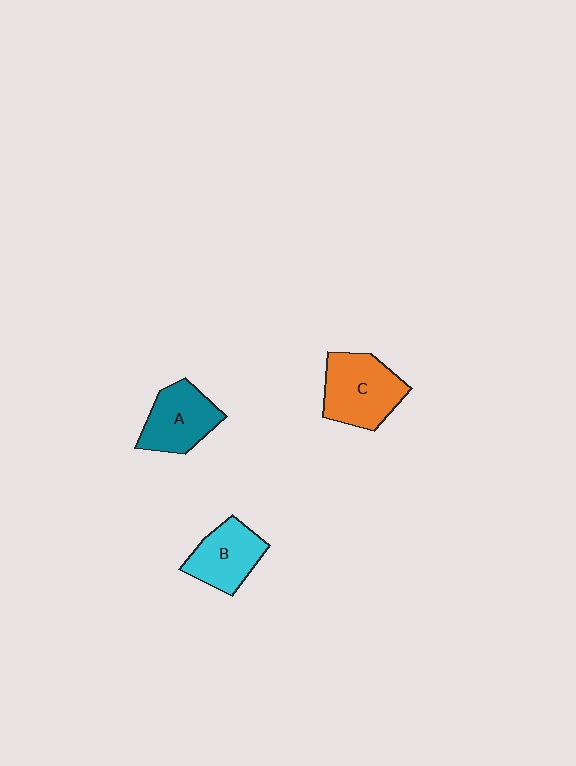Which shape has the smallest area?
Shape B (cyan).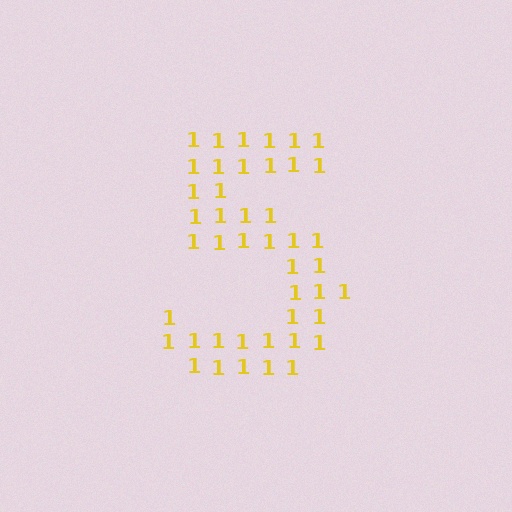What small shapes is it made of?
It is made of small digit 1's.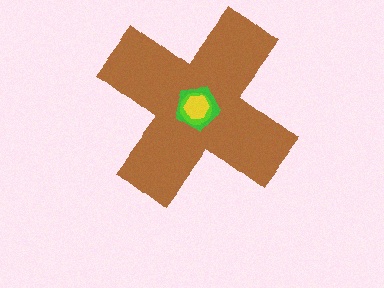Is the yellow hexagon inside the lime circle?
Yes.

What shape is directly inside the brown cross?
The green pentagon.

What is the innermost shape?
The yellow hexagon.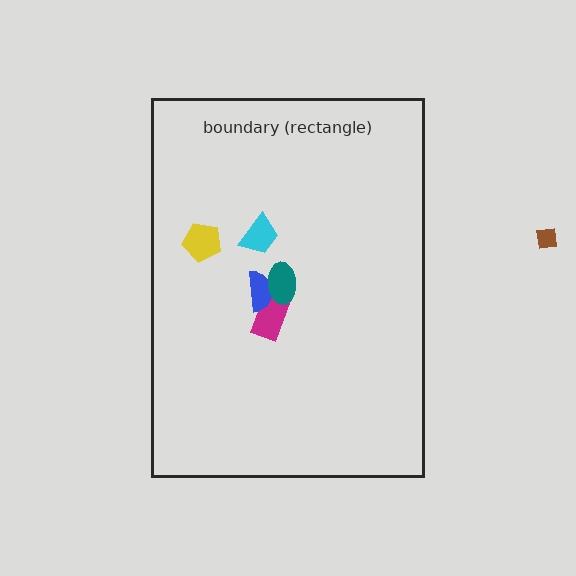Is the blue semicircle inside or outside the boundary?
Inside.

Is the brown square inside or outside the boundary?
Outside.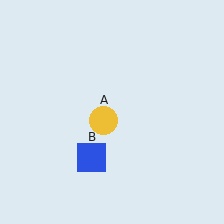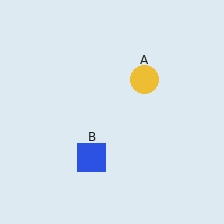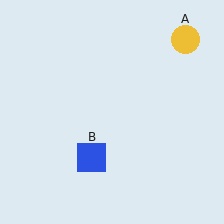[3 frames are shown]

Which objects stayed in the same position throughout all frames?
Blue square (object B) remained stationary.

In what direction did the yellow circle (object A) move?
The yellow circle (object A) moved up and to the right.